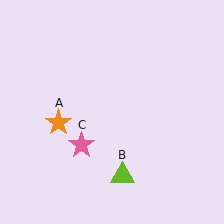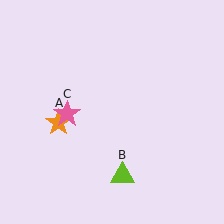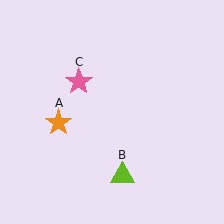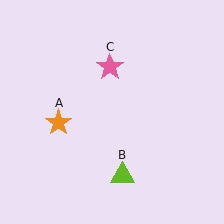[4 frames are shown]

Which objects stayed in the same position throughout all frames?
Orange star (object A) and lime triangle (object B) remained stationary.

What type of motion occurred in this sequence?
The pink star (object C) rotated clockwise around the center of the scene.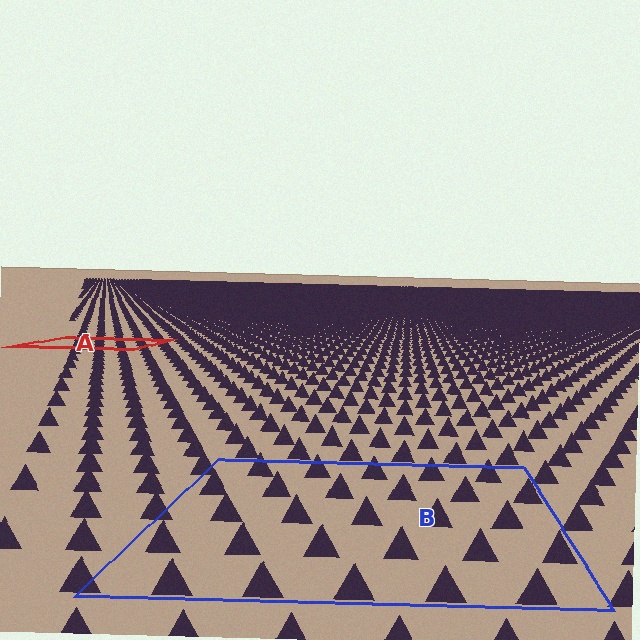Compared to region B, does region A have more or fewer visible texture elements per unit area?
Region A has more texture elements per unit area — they are packed more densely because it is farther away.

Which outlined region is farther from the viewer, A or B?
Region A is farther from the viewer — the texture elements inside it appear smaller and more densely packed.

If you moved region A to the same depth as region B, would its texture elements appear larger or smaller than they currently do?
They would appear larger. At a closer depth, the same texture elements are projected at a bigger on-screen size.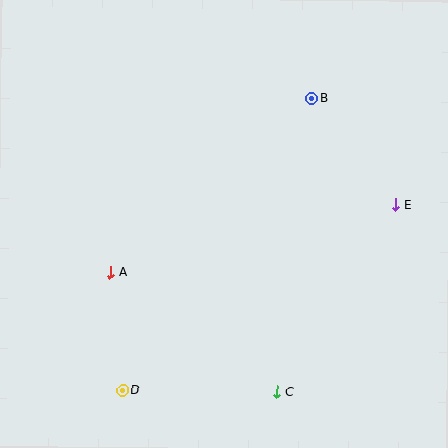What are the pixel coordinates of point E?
Point E is at (396, 204).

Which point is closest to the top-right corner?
Point B is closest to the top-right corner.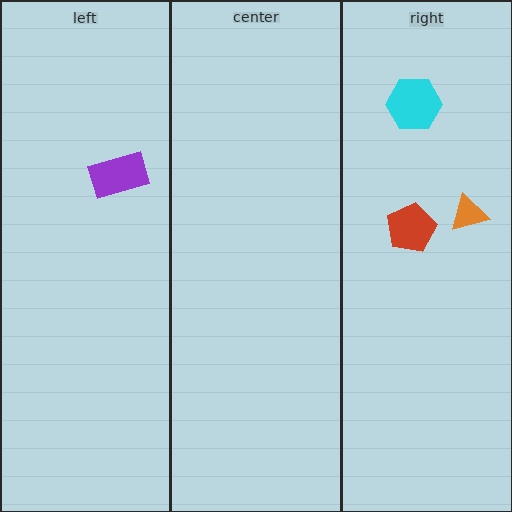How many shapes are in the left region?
1.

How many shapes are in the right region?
3.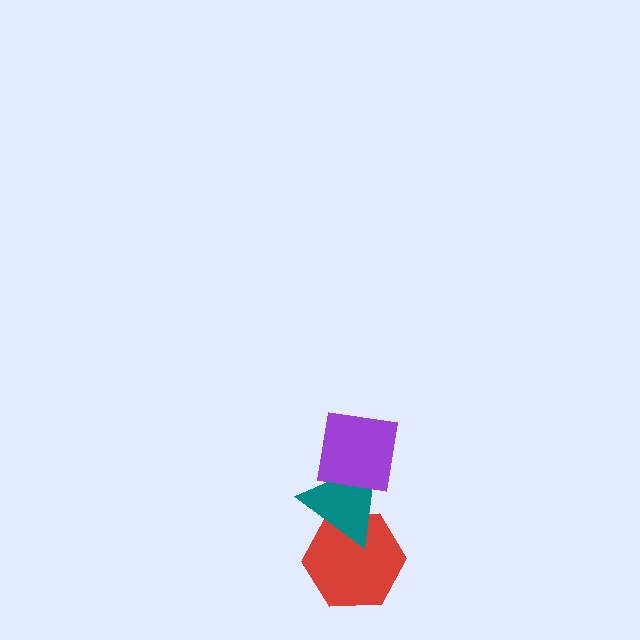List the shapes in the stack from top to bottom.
From top to bottom: the purple square, the teal triangle, the red hexagon.